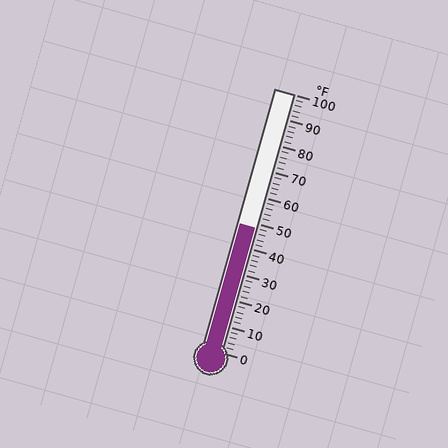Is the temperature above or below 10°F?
The temperature is above 10°F.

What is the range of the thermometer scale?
The thermometer scale ranges from 0°F to 100°F.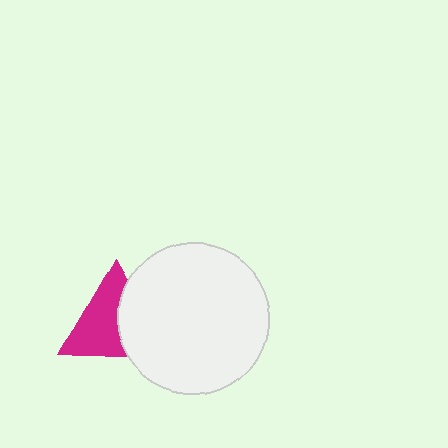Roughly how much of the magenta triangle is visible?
About half of it is visible (roughly 61%).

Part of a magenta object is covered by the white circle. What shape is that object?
It is a triangle.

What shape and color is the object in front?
The object in front is a white circle.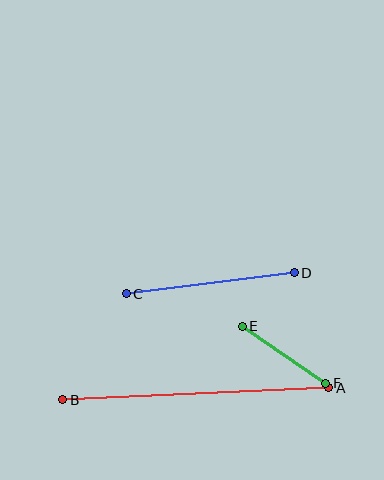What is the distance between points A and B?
The distance is approximately 266 pixels.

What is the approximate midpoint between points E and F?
The midpoint is at approximately (284, 355) pixels.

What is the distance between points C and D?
The distance is approximately 169 pixels.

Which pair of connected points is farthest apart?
Points A and B are farthest apart.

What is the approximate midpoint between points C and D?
The midpoint is at approximately (210, 283) pixels.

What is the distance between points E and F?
The distance is approximately 101 pixels.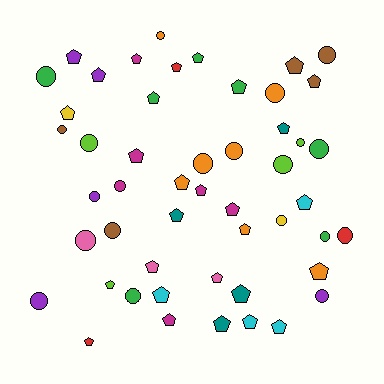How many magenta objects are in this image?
There are 6 magenta objects.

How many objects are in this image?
There are 50 objects.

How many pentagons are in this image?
There are 29 pentagons.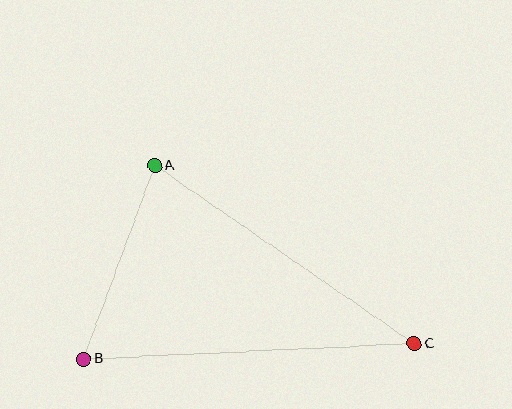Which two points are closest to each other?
Points A and B are closest to each other.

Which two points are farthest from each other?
Points B and C are farthest from each other.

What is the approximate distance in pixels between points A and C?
The distance between A and C is approximately 315 pixels.